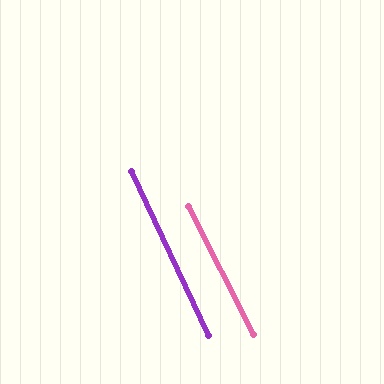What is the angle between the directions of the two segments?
Approximately 2 degrees.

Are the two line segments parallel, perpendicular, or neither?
Parallel — their directions differ by only 1.7°.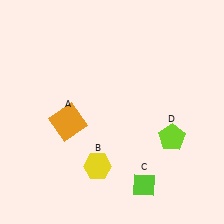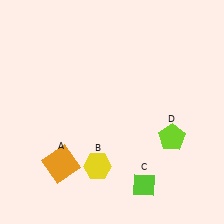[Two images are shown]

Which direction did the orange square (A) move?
The orange square (A) moved down.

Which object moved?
The orange square (A) moved down.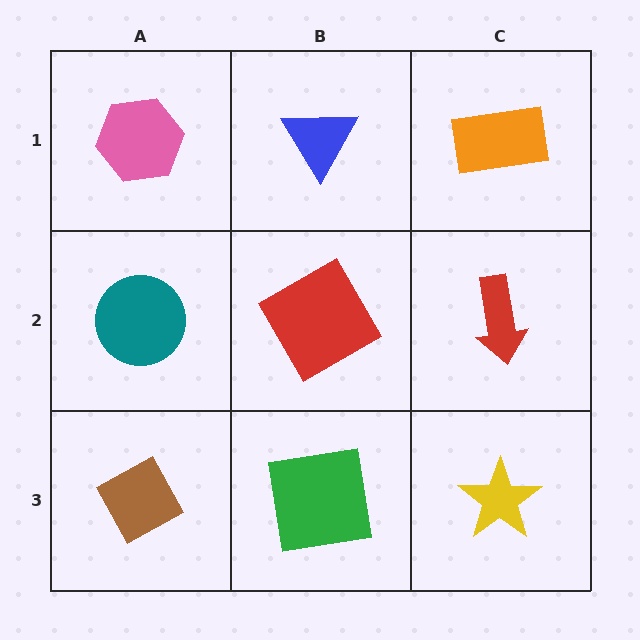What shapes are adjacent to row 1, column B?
A red diamond (row 2, column B), a pink hexagon (row 1, column A), an orange rectangle (row 1, column C).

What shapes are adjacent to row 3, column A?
A teal circle (row 2, column A), a green square (row 3, column B).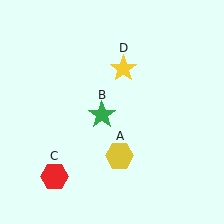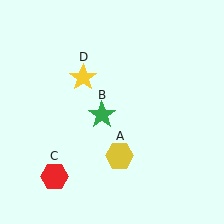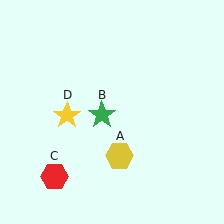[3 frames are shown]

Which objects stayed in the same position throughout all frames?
Yellow hexagon (object A) and green star (object B) and red hexagon (object C) remained stationary.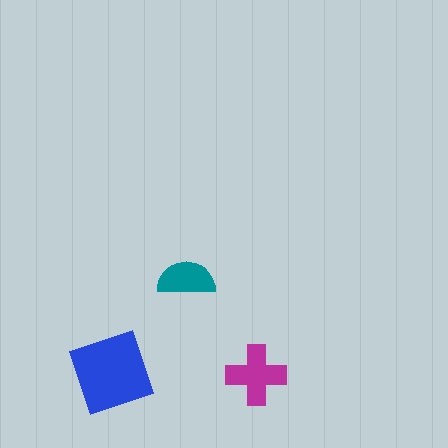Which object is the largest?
The blue diamond.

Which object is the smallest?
The teal semicircle.